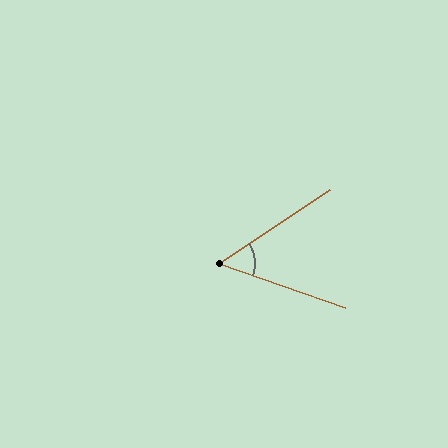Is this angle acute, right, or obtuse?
It is acute.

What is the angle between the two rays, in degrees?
Approximately 53 degrees.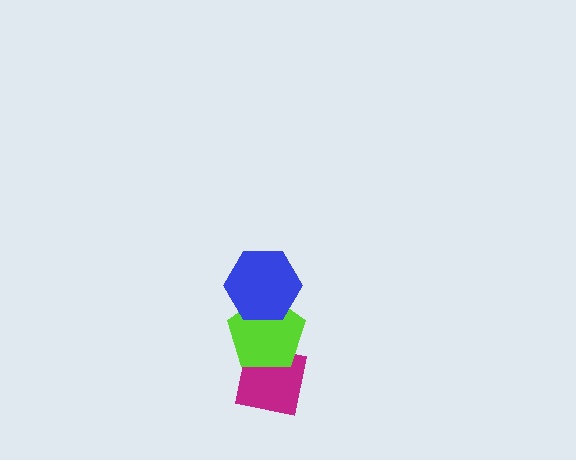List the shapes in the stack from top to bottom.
From top to bottom: the blue hexagon, the lime pentagon, the magenta square.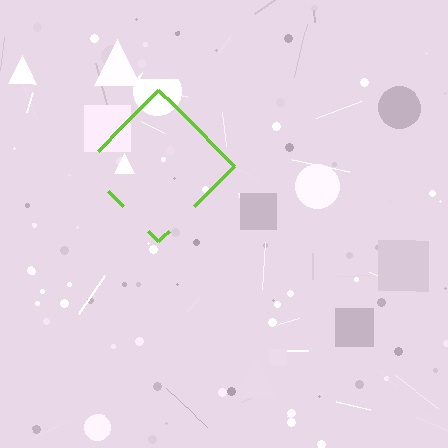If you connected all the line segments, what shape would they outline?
They would outline a diamond.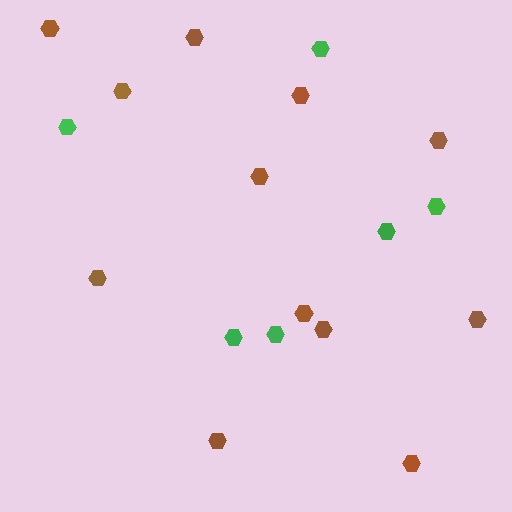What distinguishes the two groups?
There are 2 groups: one group of brown hexagons (12) and one group of green hexagons (6).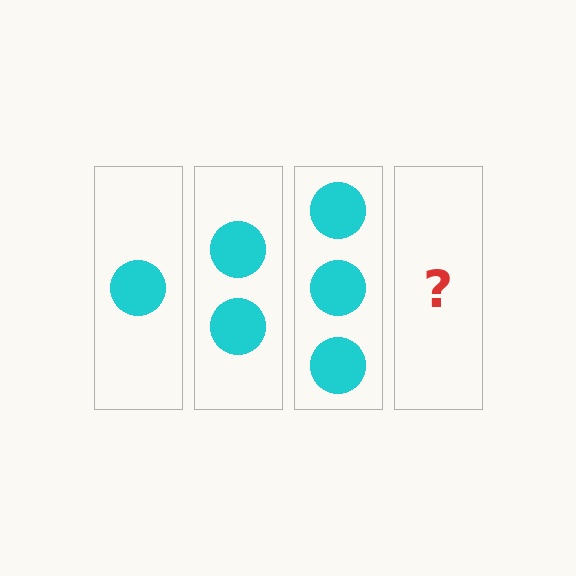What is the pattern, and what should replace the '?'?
The pattern is that each step adds one more circle. The '?' should be 4 circles.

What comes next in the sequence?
The next element should be 4 circles.